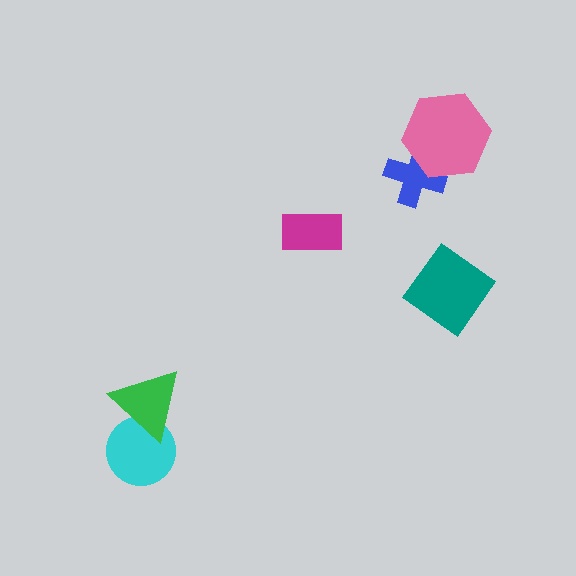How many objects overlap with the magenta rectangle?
0 objects overlap with the magenta rectangle.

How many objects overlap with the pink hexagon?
1 object overlaps with the pink hexagon.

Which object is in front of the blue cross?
The pink hexagon is in front of the blue cross.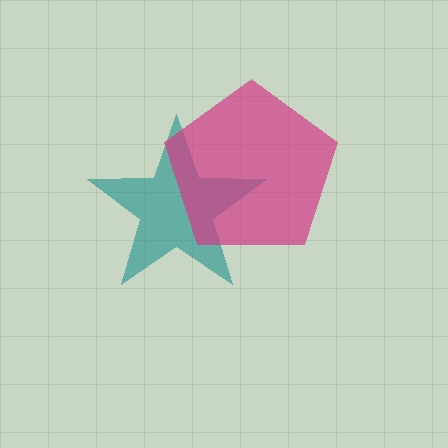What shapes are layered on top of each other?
The layered shapes are: a teal star, a magenta pentagon.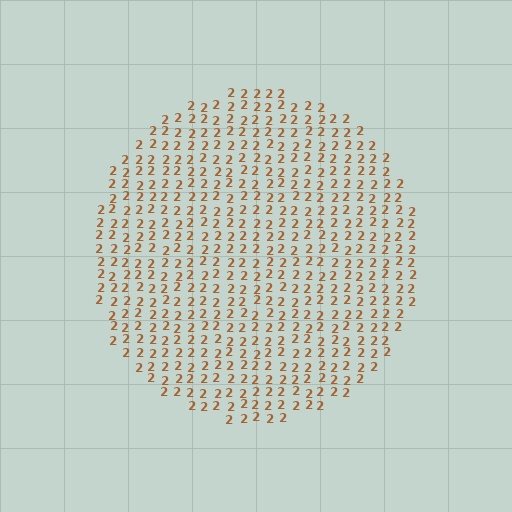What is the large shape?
The large shape is a circle.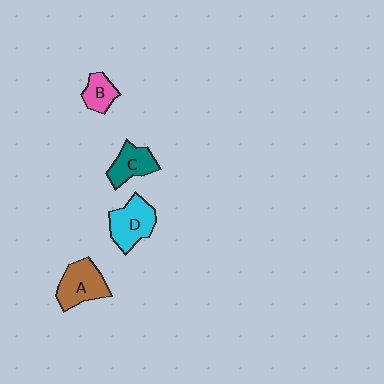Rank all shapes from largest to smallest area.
From largest to smallest: D (cyan), A (brown), C (teal), B (pink).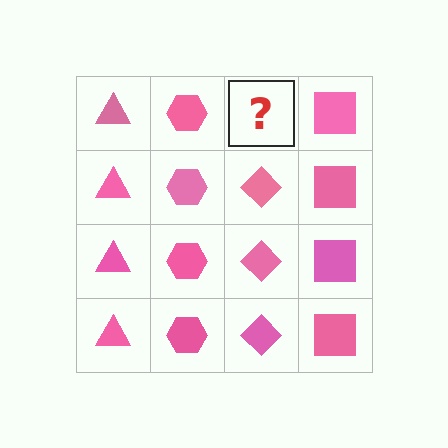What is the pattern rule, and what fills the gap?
The rule is that each column has a consistent shape. The gap should be filled with a pink diamond.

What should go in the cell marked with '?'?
The missing cell should contain a pink diamond.